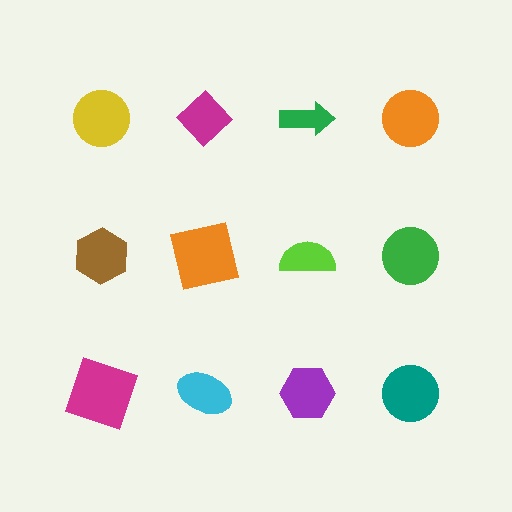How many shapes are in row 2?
4 shapes.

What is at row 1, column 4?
An orange circle.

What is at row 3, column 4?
A teal circle.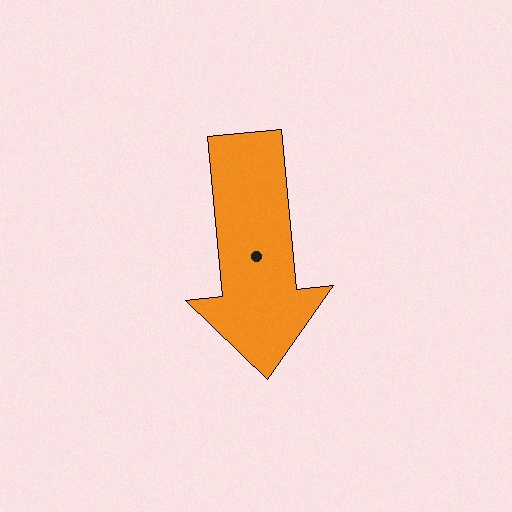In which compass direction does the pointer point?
South.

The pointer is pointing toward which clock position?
Roughly 6 o'clock.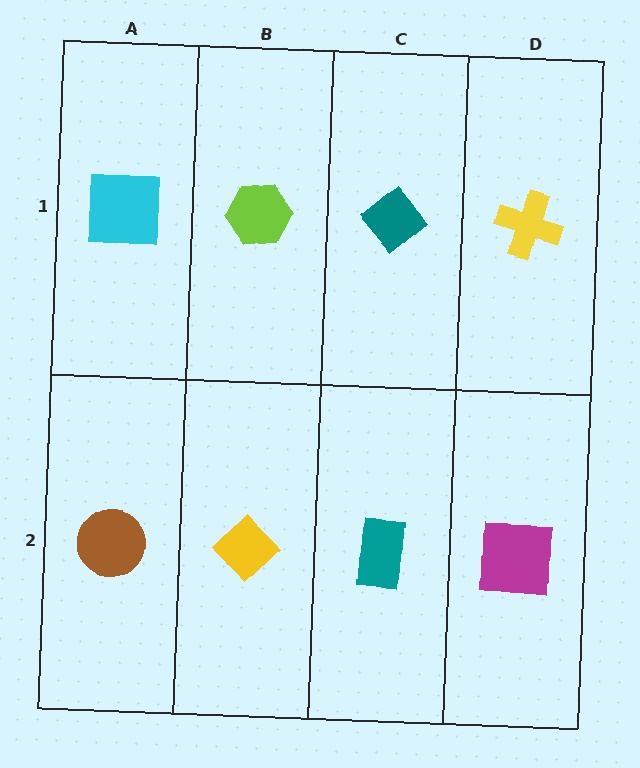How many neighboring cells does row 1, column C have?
3.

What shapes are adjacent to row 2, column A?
A cyan square (row 1, column A), a yellow diamond (row 2, column B).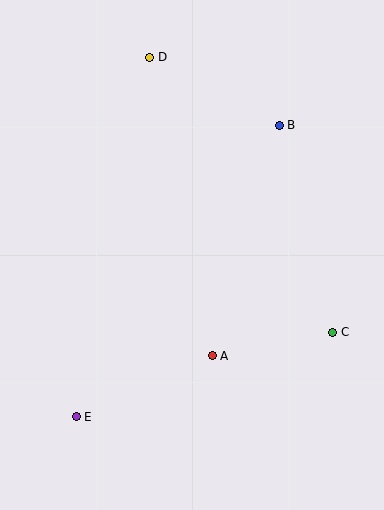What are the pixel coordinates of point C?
Point C is at (333, 332).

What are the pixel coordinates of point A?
Point A is at (212, 356).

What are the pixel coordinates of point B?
Point B is at (279, 125).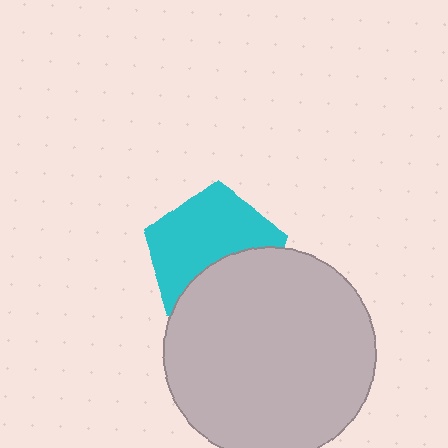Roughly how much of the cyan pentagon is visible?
About half of it is visible (roughly 61%).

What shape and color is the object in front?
The object in front is a light gray circle.